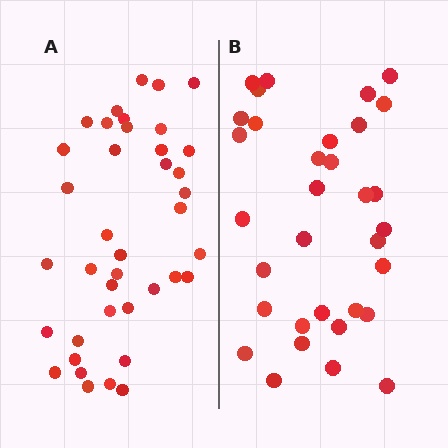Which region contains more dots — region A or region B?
Region A (the left region) has more dots.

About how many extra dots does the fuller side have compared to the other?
Region A has about 6 more dots than region B.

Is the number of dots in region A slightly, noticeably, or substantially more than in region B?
Region A has only slightly more — the two regions are fairly close. The ratio is roughly 1.2 to 1.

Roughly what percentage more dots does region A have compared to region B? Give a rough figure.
About 20% more.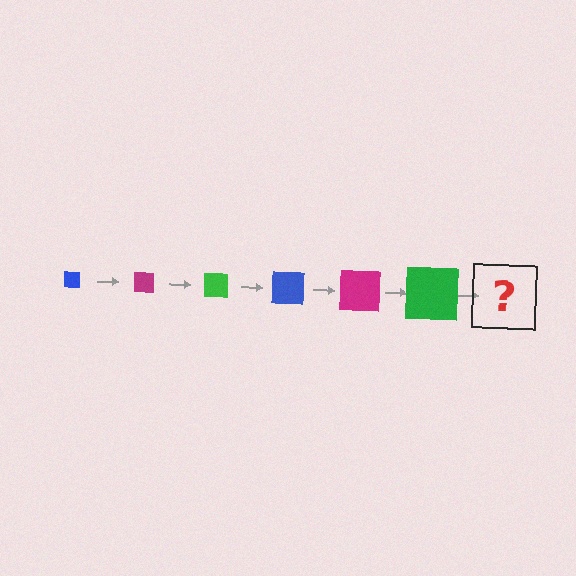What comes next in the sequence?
The next element should be a blue square, larger than the previous one.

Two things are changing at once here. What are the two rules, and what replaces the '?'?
The two rules are that the square grows larger each step and the color cycles through blue, magenta, and green. The '?' should be a blue square, larger than the previous one.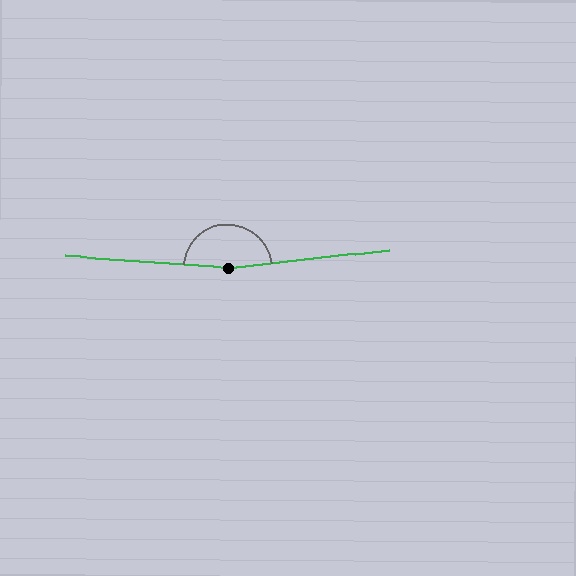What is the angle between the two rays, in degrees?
Approximately 169 degrees.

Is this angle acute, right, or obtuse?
It is obtuse.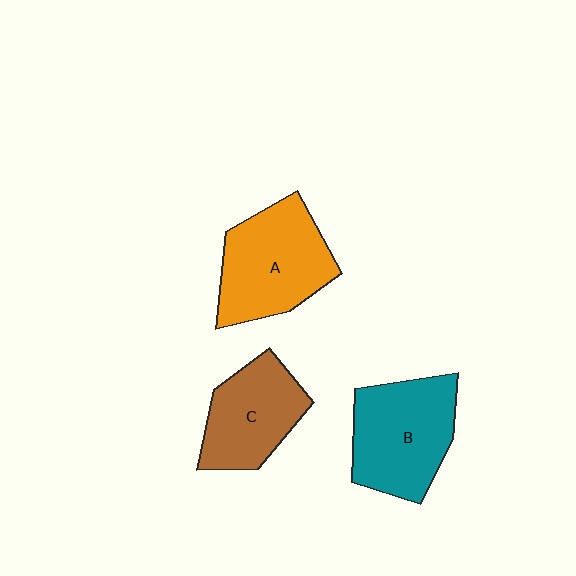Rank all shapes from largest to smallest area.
From largest to smallest: A (orange), B (teal), C (brown).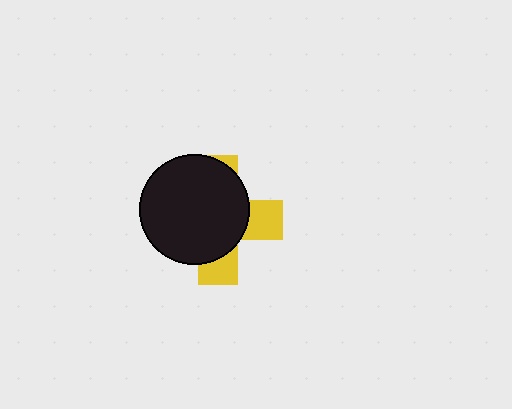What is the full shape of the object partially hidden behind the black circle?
The partially hidden object is a yellow cross.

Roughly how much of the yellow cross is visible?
A small part of it is visible (roughly 31%).